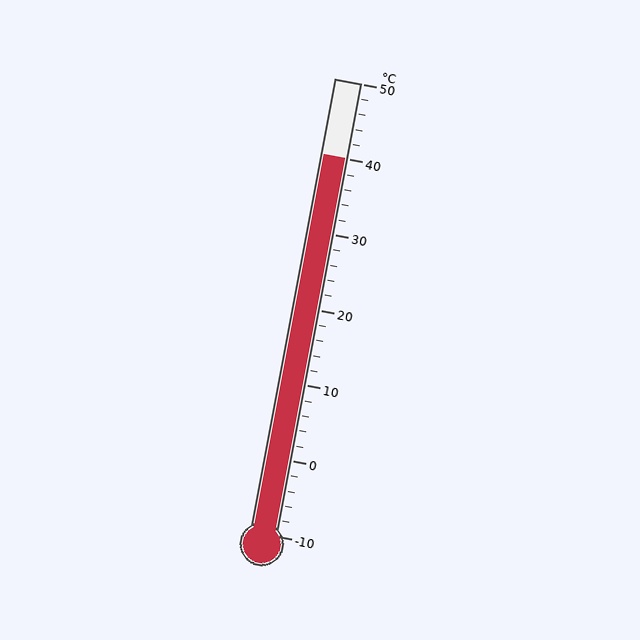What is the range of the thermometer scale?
The thermometer scale ranges from -10°C to 50°C.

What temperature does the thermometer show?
The thermometer shows approximately 40°C.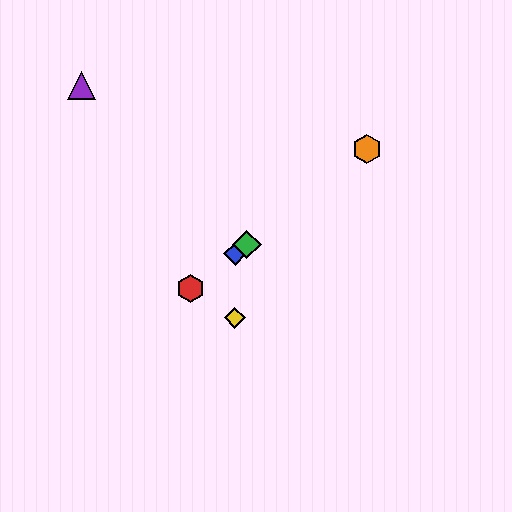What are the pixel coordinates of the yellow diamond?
The yellow diamond is at (235, 318).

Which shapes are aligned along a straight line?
The red hexagon, the blue diamond, the green diamond, the orange hexagon are aligned along a straight line.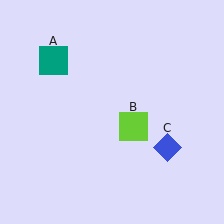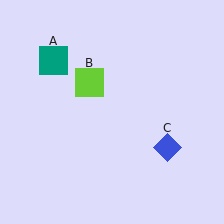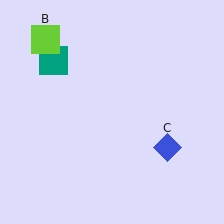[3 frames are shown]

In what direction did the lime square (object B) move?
The lime square (object B) moved up and to the left.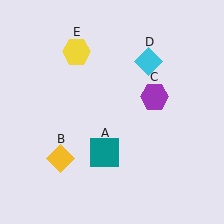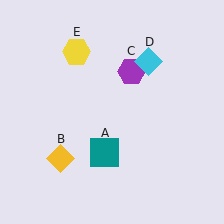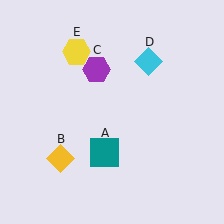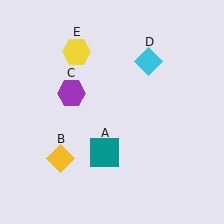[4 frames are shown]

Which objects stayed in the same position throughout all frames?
Teal square (object A) and yellow diamond (object B) and cyan diamond (object D) and yellow hexagon (object E) remained stationary.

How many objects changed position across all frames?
1 object changed position: purple hexagon (object C).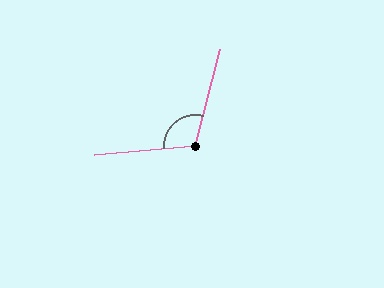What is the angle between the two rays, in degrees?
Approximately 110 degrees.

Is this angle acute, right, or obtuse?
It is obtuse.